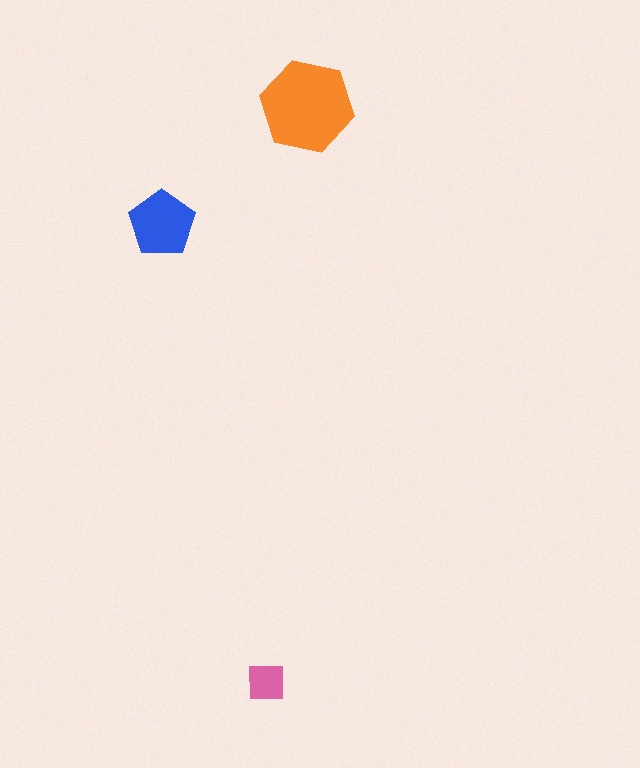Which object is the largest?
The orange hexagon.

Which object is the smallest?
The pink square.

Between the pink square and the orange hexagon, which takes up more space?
The orange hexagon.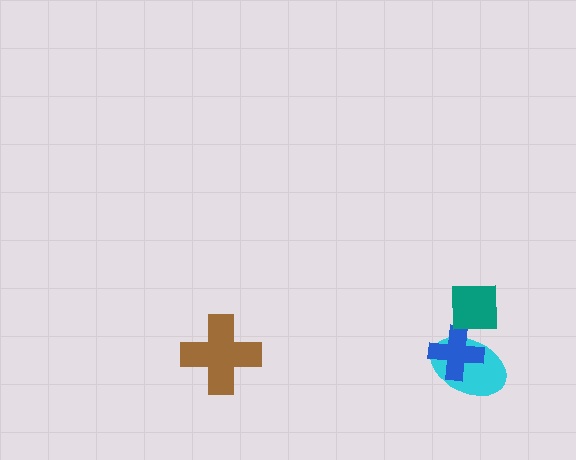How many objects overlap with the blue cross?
2 objects overlap with the blue cross.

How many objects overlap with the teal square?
2 objects overlap with the teal square.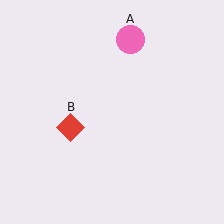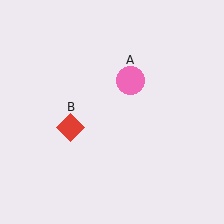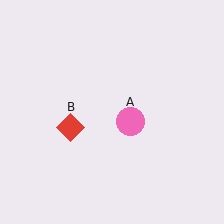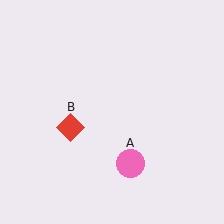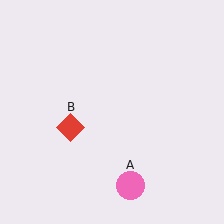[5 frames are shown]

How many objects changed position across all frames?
1 object changed position: pink circle (object A).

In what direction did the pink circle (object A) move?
The pink circle (object A) moved down.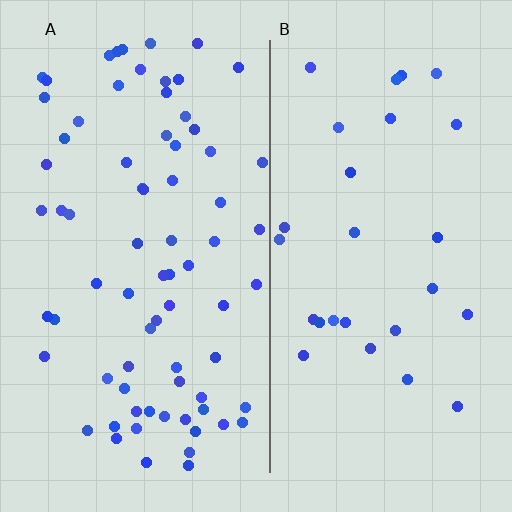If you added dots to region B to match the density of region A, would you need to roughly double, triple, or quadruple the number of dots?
Approximately triple.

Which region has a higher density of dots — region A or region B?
A (the left).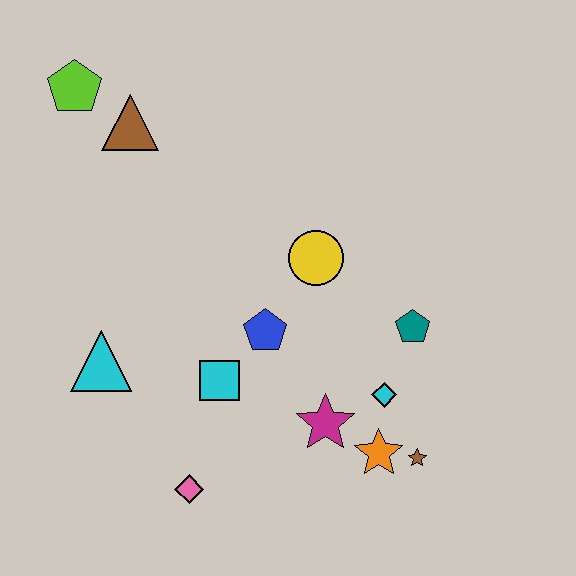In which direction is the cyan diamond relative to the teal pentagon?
The cyan diamond is below the teal pentagon.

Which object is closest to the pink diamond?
The cyan square is closest to the pink diamond.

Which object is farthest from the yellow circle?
The lime pentagon is farthest from the yellow circle.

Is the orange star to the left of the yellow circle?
No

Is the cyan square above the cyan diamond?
Yes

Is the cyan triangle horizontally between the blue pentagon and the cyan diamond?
No